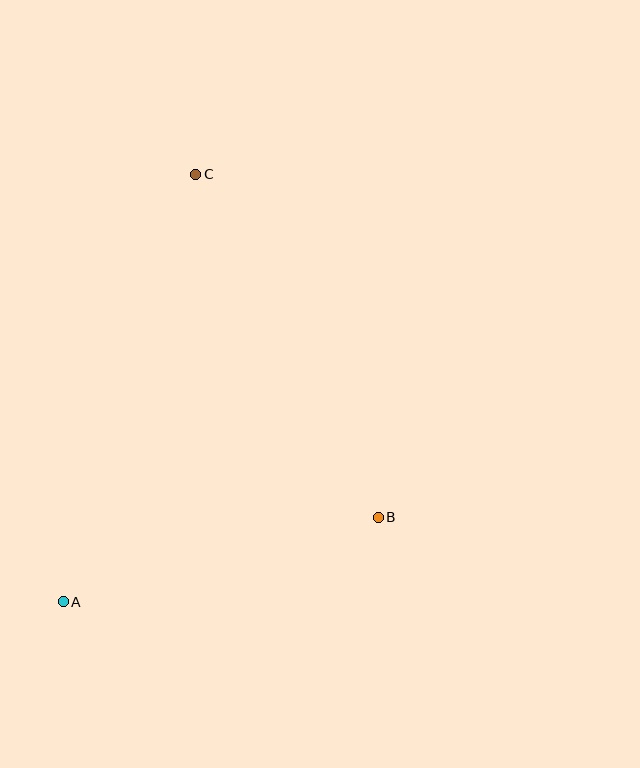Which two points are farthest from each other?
Points A and C are farthest from each other.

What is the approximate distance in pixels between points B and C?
The distance between B and C is approximately 389 pixels.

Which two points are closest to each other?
Points A and B are closest to each other.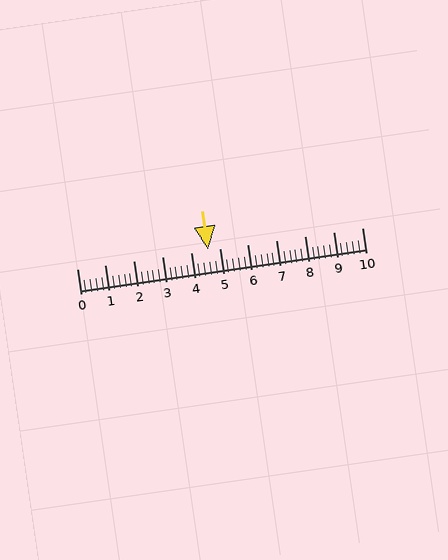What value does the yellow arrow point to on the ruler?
The yellow arrow points to approximately 4.6.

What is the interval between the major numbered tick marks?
The major tick marks are spaced 1 units apart.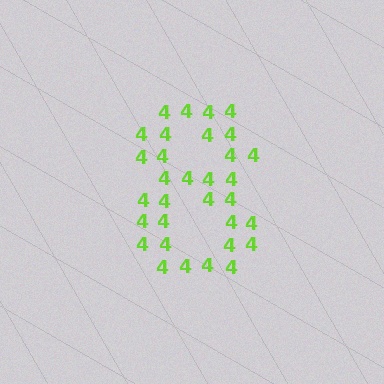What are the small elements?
The small elements are digit 4's.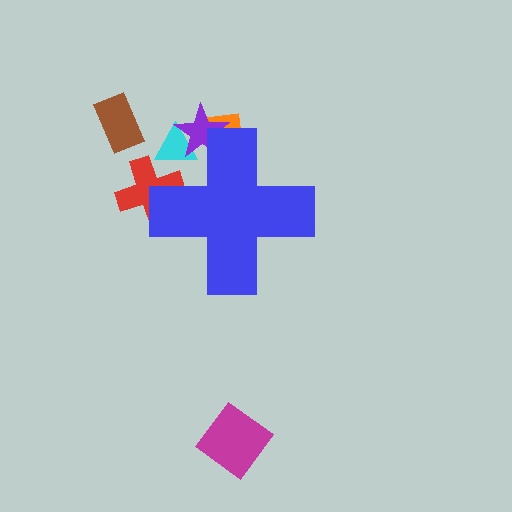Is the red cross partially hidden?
Yes, the red cross is partially hidden behind the blue cross.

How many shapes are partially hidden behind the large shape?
4 shapes are partially hidden.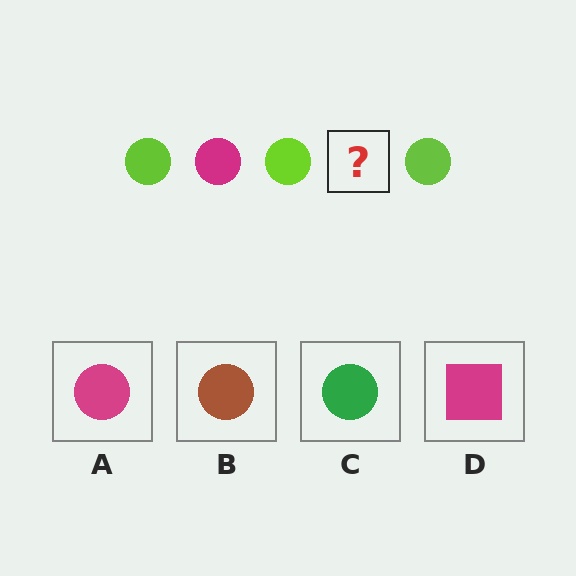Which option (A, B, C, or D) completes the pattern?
A.